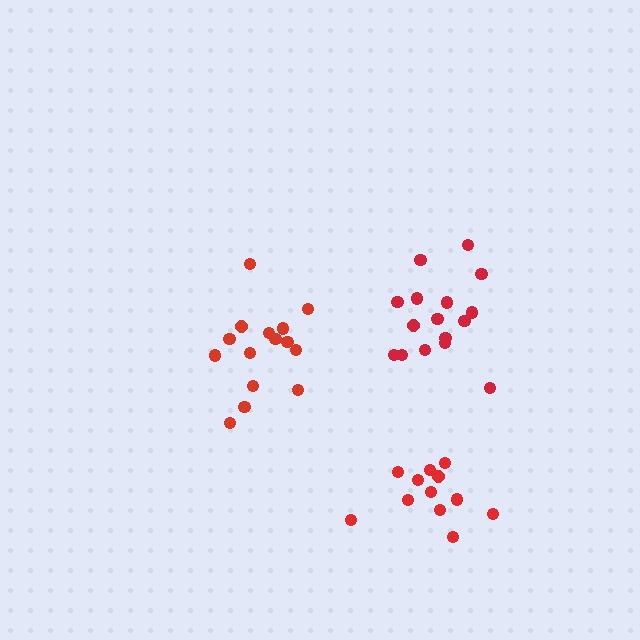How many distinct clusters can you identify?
There are 3 distinct clusters.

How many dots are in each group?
Group 1: 15 dots, Group 2: 16 dots, Group 3: 12 dots (43 total).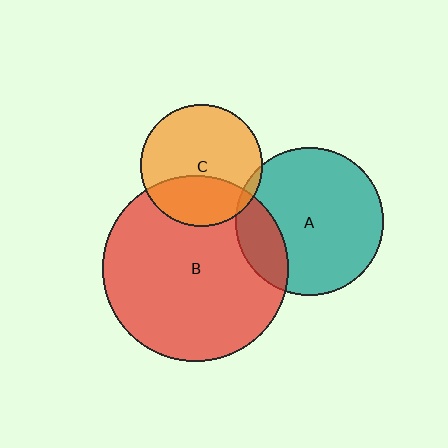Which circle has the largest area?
Circle B (red).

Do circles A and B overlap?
Yes.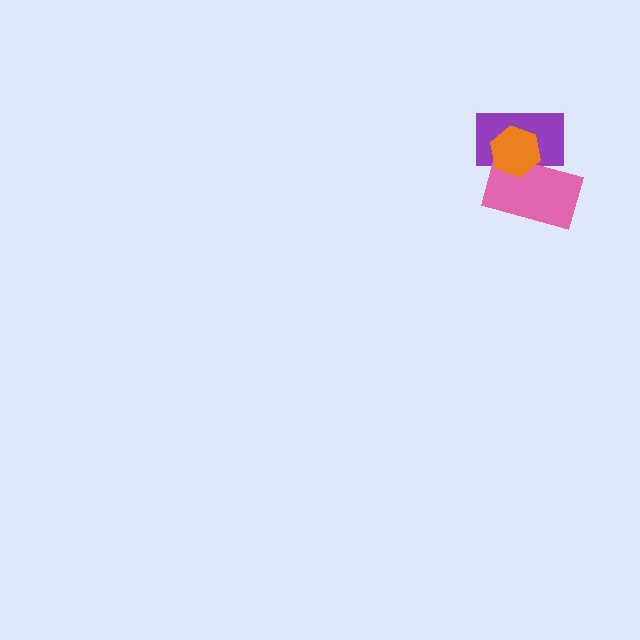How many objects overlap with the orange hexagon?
2 objects overlap with the orange hexagon.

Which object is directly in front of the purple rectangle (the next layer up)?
The pink rectangle is directly in front of the purple rectangle.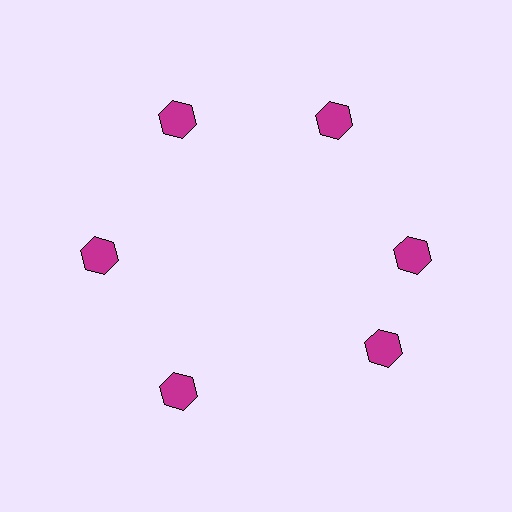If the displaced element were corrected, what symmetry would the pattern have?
It would have 6-fold rotational symmetry — the pattern would map onto itself every 60 degrees.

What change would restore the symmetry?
The symmetry would be restored by rotating it back into even spacing with its neighbors so that all 6 hexagons sit at equal angles and equal distance from the center.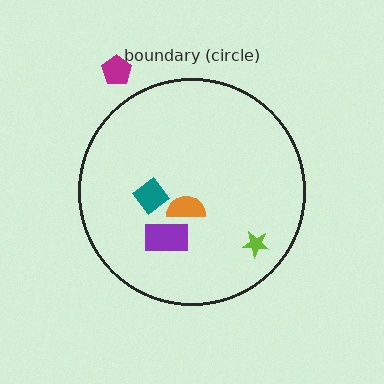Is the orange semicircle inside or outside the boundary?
Inside.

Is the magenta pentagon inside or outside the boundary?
Outside.